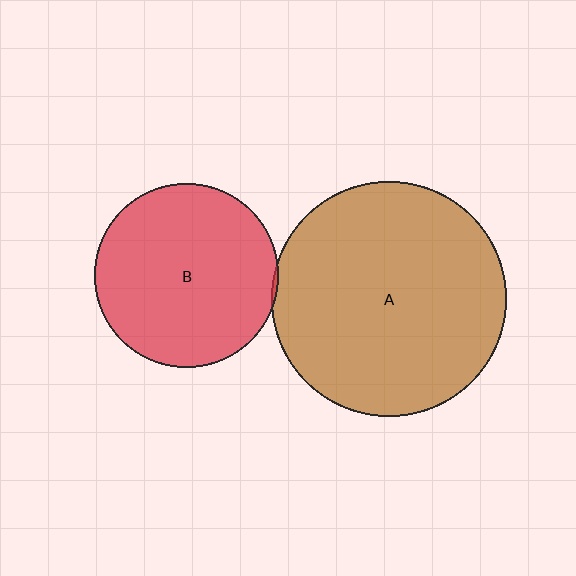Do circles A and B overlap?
Yes.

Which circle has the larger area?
Circle A (brown).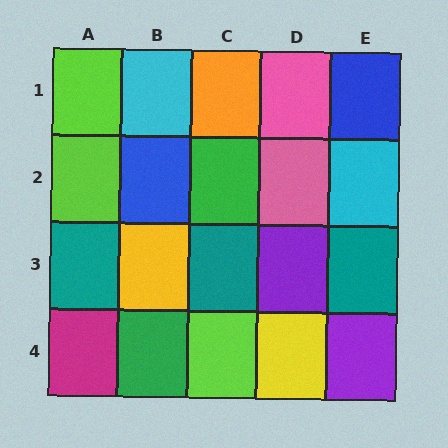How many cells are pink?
2 cells are pink.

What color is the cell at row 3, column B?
Yellow.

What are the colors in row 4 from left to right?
Magenta, green, lime, yellow, purple.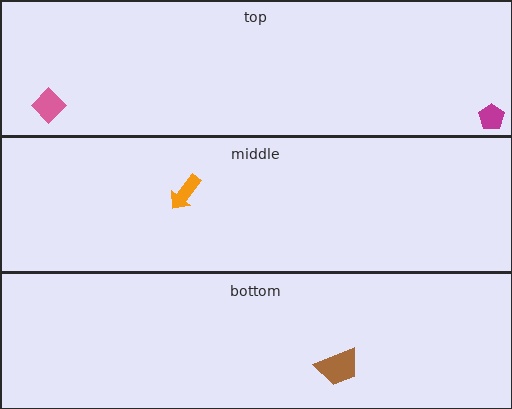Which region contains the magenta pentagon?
The top region.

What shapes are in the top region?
The pink diamond, the magenta pentagon.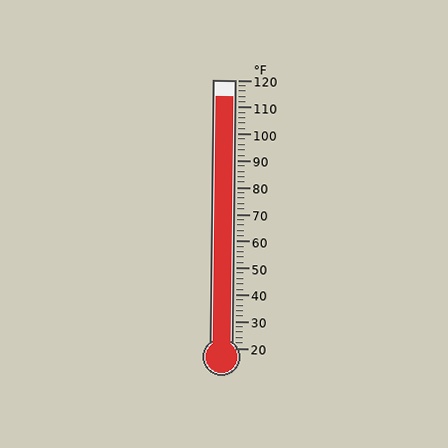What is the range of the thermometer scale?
The thermometer scale ranges from 20°F to 120°F.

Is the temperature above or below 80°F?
The temperature is above 80°F.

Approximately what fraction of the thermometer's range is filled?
The thermometer is filled to approximately 95% of its range.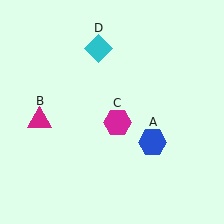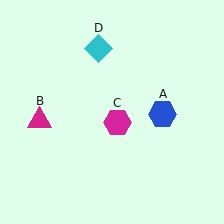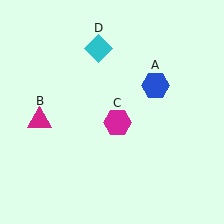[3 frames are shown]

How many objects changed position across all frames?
1 object changed position: blue hexagon (object A).